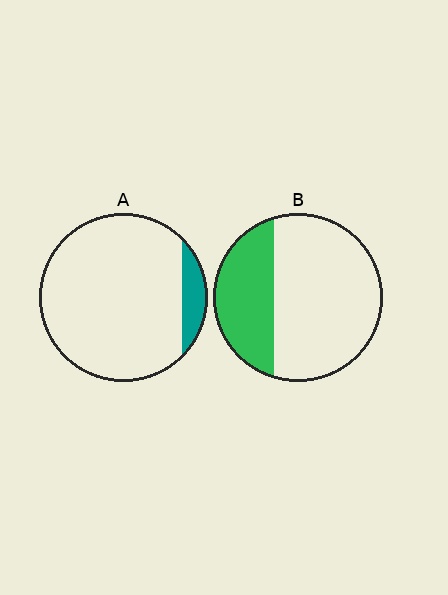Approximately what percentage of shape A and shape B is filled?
A is approximately 10% and B is approximately 30%.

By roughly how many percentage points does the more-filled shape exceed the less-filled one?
By roughly 25 percentage points (B over A).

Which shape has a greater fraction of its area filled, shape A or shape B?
Shape B.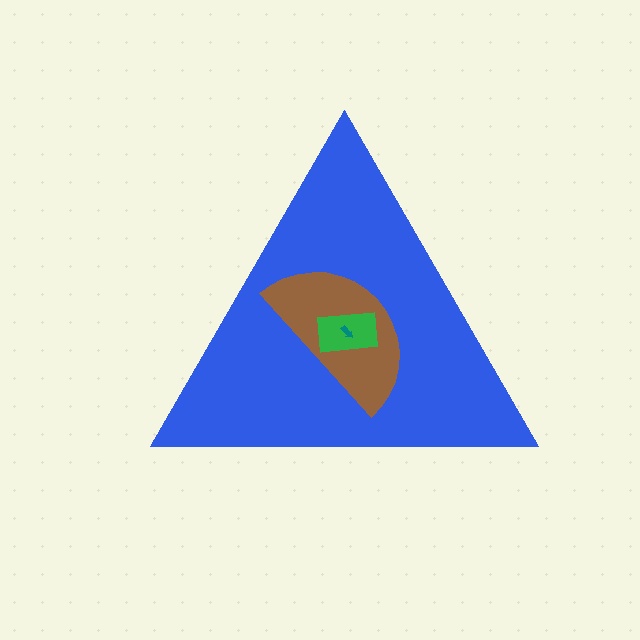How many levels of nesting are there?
4.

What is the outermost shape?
The blue triangle.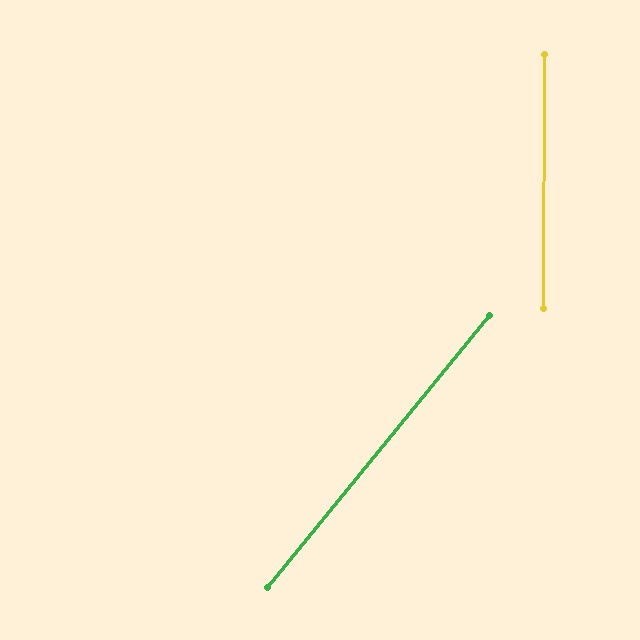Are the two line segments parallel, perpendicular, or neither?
Neither parallel nor perpendicular — they differ by about 39°.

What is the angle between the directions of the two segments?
Approximately 39 degrees.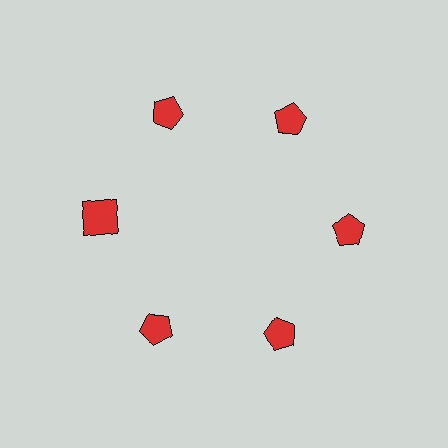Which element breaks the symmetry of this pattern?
The red square at roughly the 9 o'clock position breaks the symmetry. All other shapes are red pentagons.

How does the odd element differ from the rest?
It has a different shape: square instead of pentagon.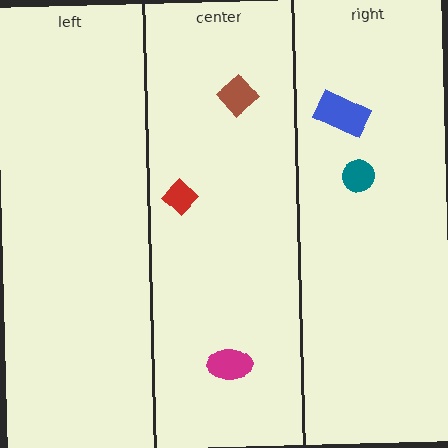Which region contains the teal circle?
The right region.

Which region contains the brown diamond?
The center region.